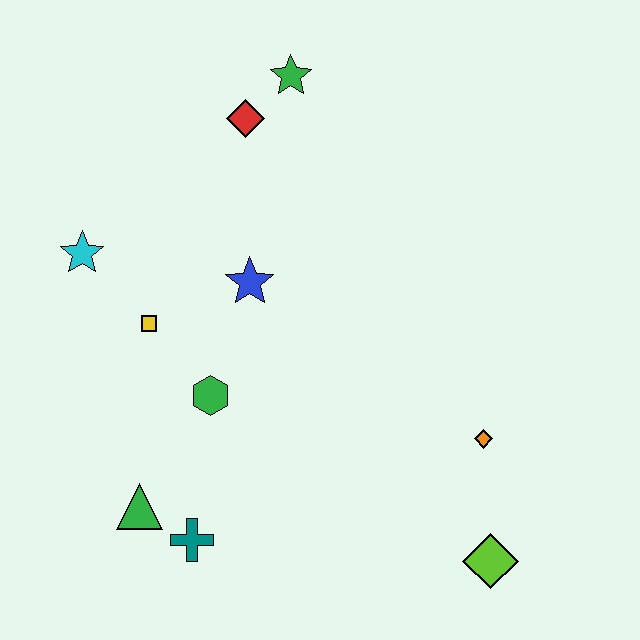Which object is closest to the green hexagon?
The yellow square is closest to the green hexagon.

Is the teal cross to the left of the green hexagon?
Yes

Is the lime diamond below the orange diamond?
Yes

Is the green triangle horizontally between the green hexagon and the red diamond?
No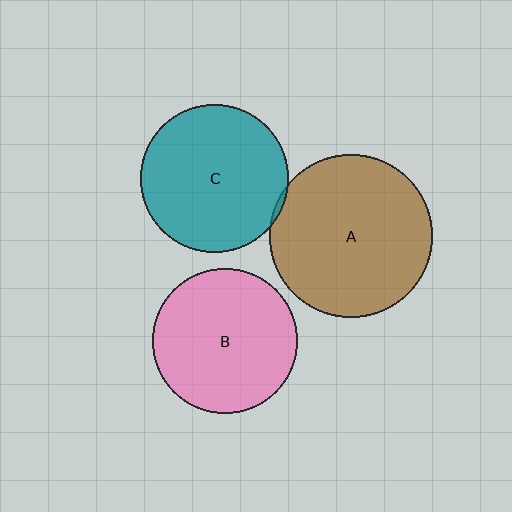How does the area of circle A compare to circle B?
Approximately 1.3 times.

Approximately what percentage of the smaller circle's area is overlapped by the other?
Approximately 5%.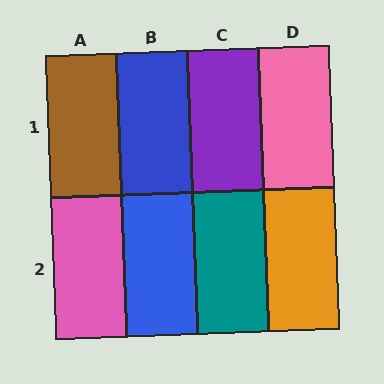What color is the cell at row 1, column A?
Brown.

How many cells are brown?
1 cell is brown.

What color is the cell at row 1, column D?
Pink.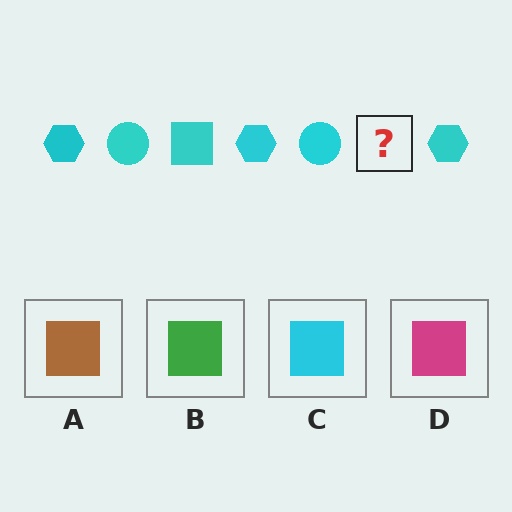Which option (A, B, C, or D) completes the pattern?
C.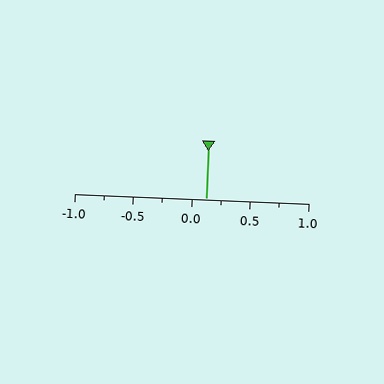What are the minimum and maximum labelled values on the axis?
The axis runs from -1.0 to 1.0.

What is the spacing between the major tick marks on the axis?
The major ticks are spaced 0.5 apart.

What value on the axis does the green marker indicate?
The marker indicates approximately 0.12.